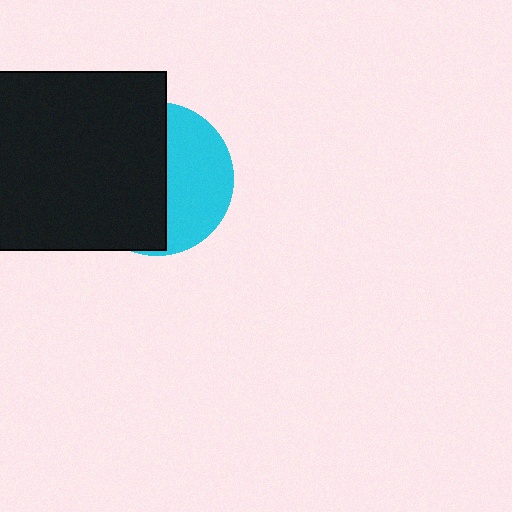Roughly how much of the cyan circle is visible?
A small part of it is visible (roughly 42%).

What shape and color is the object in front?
The object in front is a black square.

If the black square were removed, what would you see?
You would see the complete cyan circle.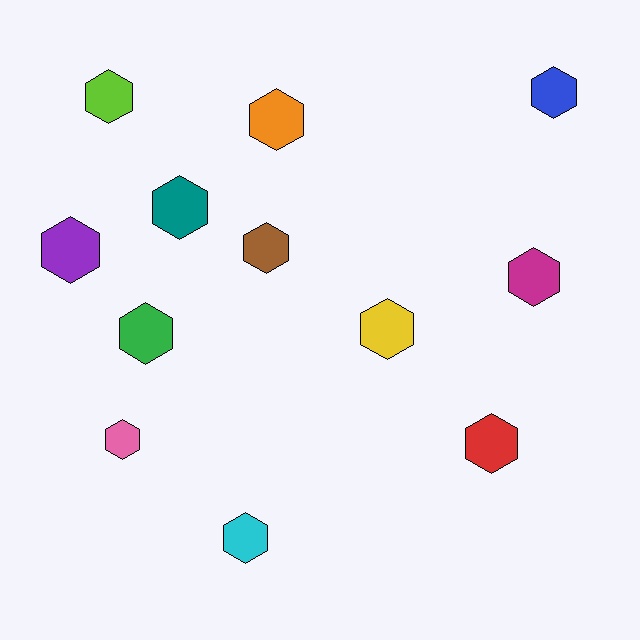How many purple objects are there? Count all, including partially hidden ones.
There is 1 purple object.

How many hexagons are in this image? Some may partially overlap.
There are 12 hexagons.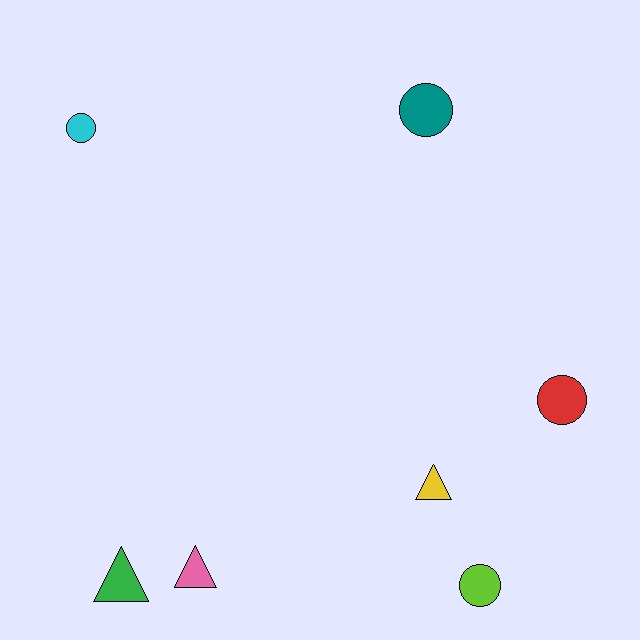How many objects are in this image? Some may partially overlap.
There are 7 objects.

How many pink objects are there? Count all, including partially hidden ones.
There is 1 pink object.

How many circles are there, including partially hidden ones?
There are 4 circles.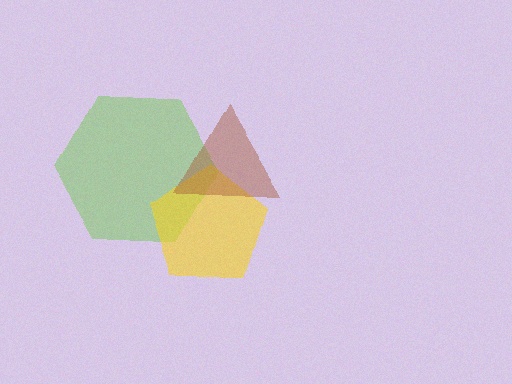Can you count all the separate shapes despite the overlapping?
Yes, there are 3 separate shapes.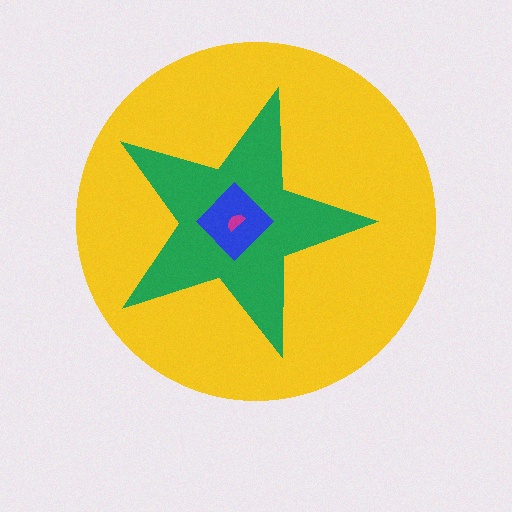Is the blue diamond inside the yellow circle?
Yes.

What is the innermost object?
The magenta semicircle.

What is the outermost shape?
The yellow circle.